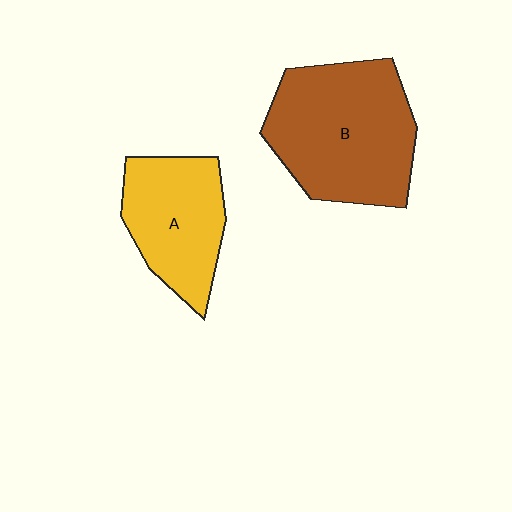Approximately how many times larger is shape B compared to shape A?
Approximately 1.5 times.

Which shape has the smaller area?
Shape A (yellow).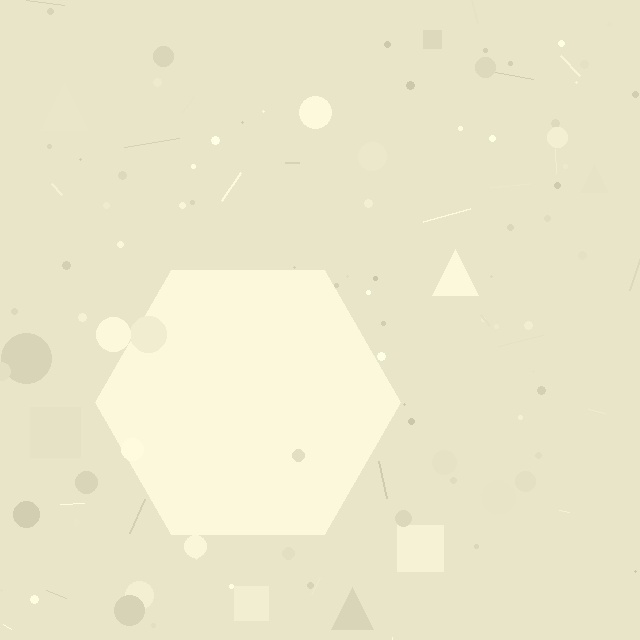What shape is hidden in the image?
A hexagon is hidden in the image.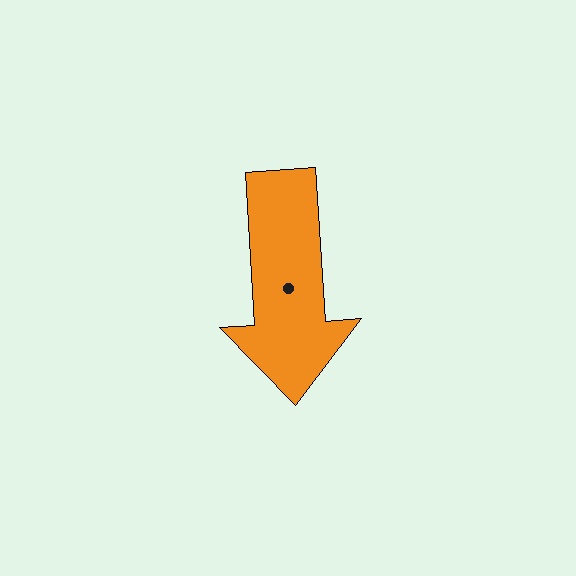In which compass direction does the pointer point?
South.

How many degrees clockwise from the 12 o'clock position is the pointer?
Approximately 176 degrees.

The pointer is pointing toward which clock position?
Roughly 6 o'clock.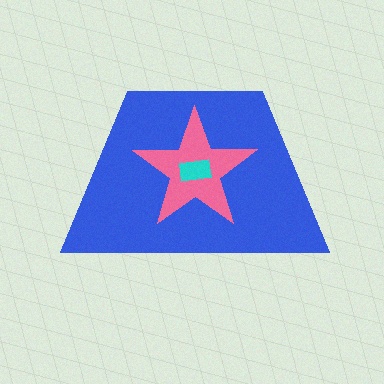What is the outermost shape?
The blue trapezoid.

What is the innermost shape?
The cyan rectangle.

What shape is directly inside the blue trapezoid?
The pink star.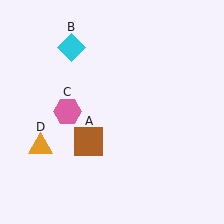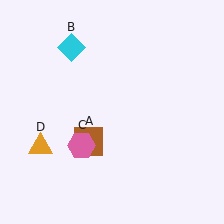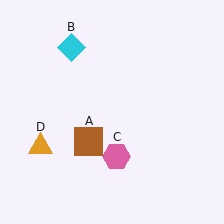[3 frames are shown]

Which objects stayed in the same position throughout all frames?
Brown square (object A) and cyan diamond (object B) and orange triangle (object D) remained stationary.